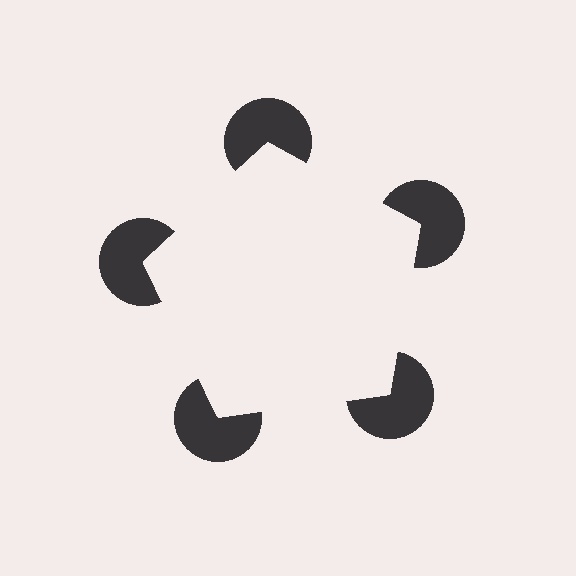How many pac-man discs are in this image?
There are 5 — one at each vertex of the illusory pentagon.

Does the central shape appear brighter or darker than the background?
It typically appears slightly brighter than the background, even though no actual brightness change is drawn.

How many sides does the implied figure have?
5 sides.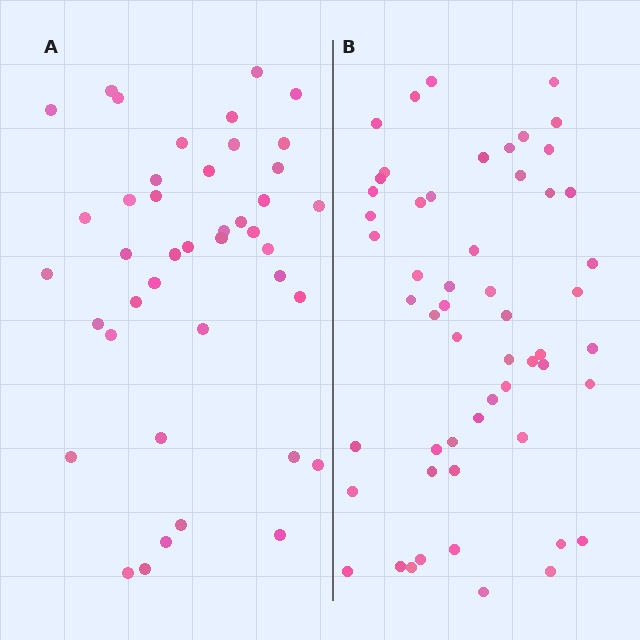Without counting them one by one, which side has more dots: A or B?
Region B (the right region) has more dots.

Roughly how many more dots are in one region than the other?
Region B has approximately 15 more dots than region A.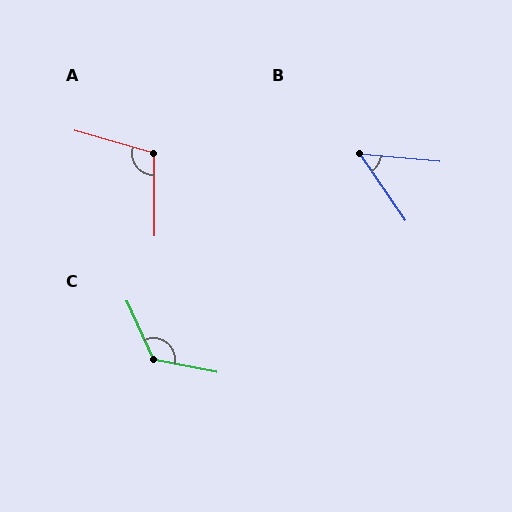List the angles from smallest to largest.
B (50°), A (106°), C (125°).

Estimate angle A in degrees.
Approximately 106 degrees.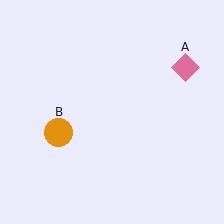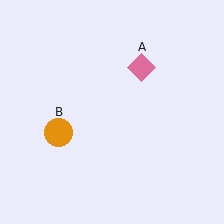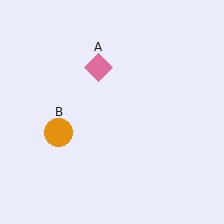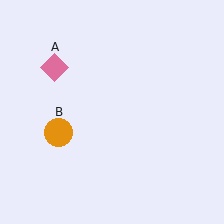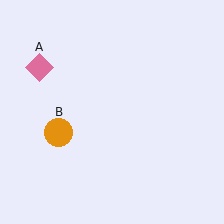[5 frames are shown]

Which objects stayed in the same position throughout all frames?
Orange circle (object B) remained stationary.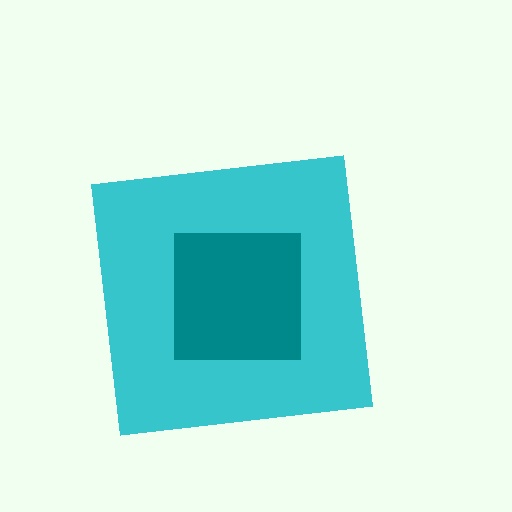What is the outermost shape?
The cyan square.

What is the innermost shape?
The teal square.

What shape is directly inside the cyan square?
The teal square.